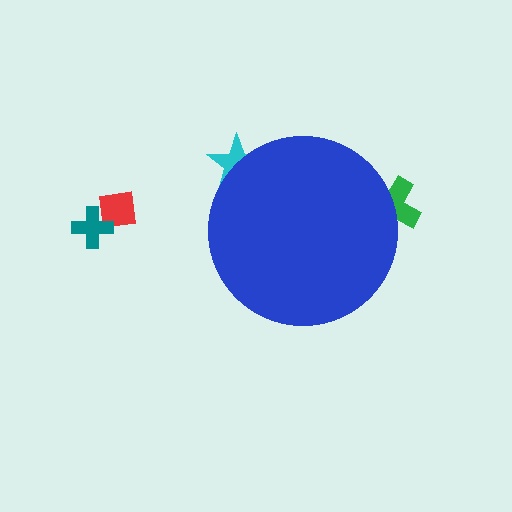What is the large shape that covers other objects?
A blue circle.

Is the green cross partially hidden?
Yes, the green cross is partially hidden behind the blue circle.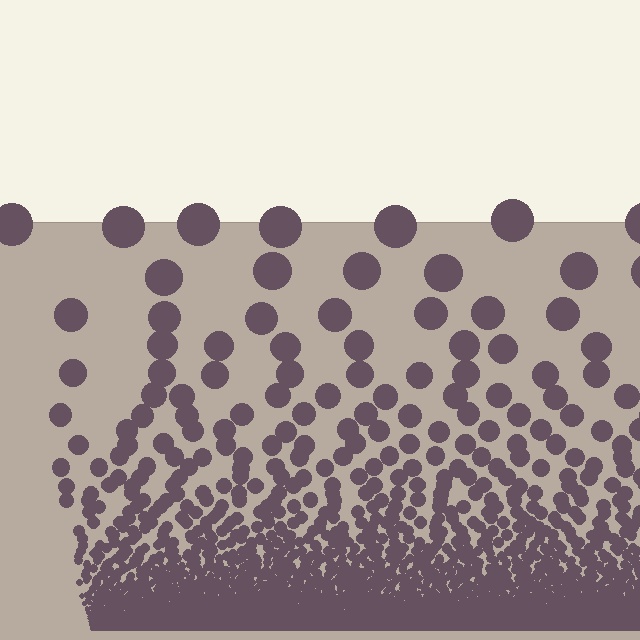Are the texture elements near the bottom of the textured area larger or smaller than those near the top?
Smaller. The gradient is inverted — elements near the bottom are smaller and denser.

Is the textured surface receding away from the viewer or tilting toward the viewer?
The surface appears to tilt toward the viewer. Texture elements get larger and sparser toward the top.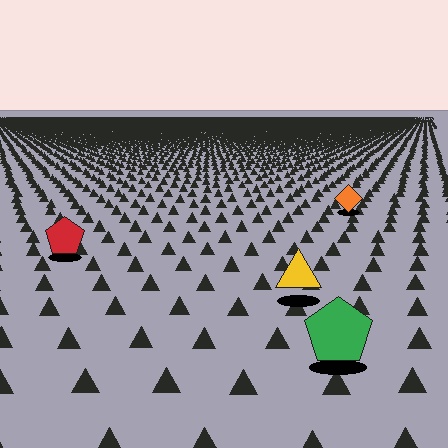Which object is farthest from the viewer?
The orange diamond is farthest from the viewer. It appears smaller and the ground texture around it is denser.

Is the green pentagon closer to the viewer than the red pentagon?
Yes. The green pentagon is closer — you can tell from the texture gradient: the ground texture is coarser near it.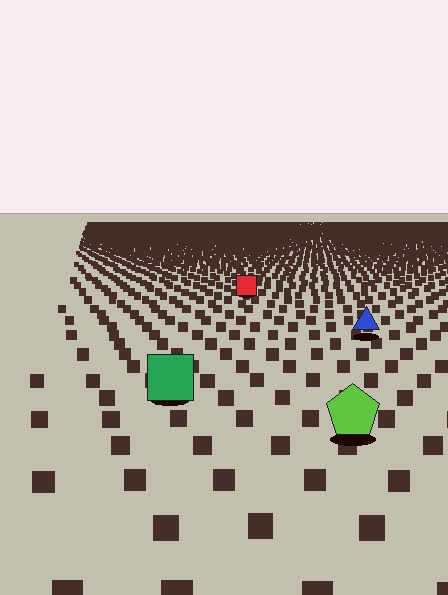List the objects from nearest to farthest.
From nearest to farthest: the lime pentagon, the green square, the blue triangle, the red square.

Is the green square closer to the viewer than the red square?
Yes. The green square is closer — you can tell from the texture gradient: the ground texture is coarser near it.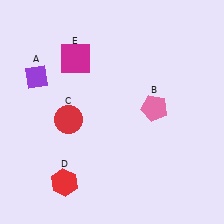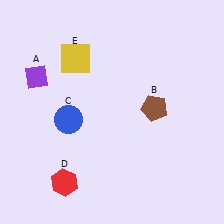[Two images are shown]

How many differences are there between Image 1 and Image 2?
There are 3 differences between the two images.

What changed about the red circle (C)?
In Image 1, C is red. In Image 2, it changed to blue.